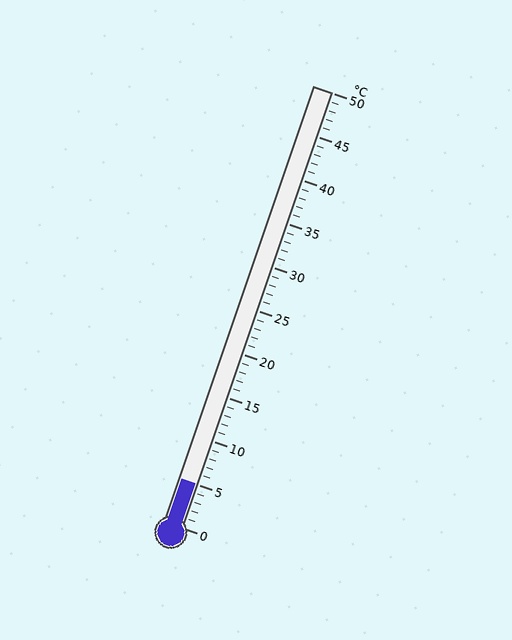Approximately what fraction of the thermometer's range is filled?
The thermometer is filled to approximately 10% of its range.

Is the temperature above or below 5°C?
The temperature is at 5°C.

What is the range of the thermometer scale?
The thermometer scale ranges from 0°C to 50°C.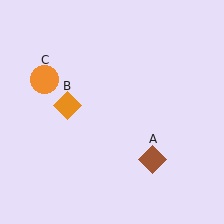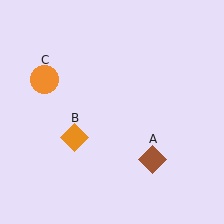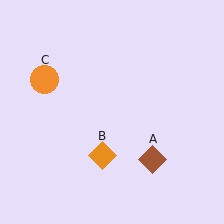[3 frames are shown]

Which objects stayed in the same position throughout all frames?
Brown diamond (object A) and orange circle (object C) remained stationary.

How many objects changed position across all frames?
1 object changed position: orange diamond (object B).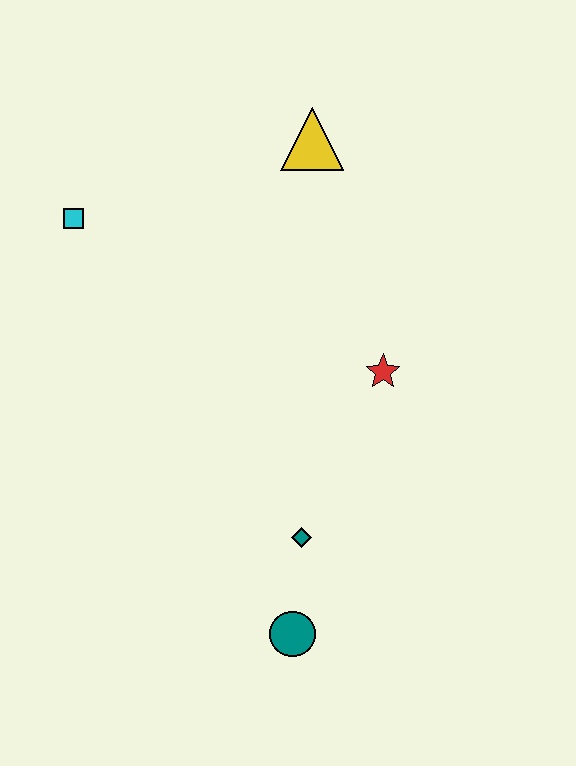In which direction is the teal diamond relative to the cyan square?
The teal diamond is below the cyan square.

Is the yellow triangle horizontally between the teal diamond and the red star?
Yes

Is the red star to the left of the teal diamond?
No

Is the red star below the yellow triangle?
Yes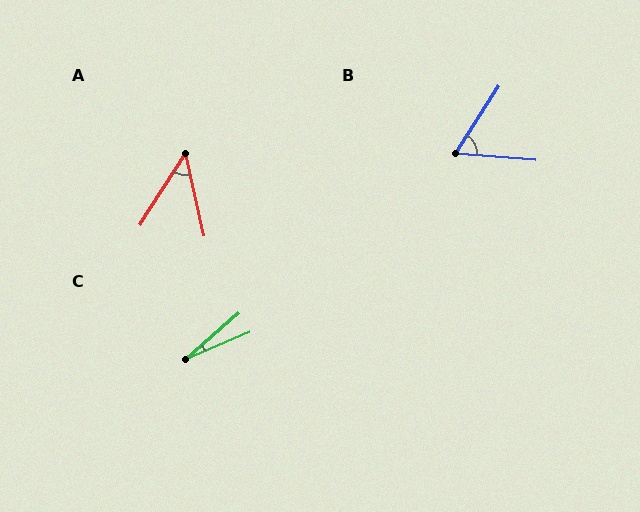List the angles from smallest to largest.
C (18°), A (45°), B (62°).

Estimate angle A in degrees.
Approximately 45 degrees.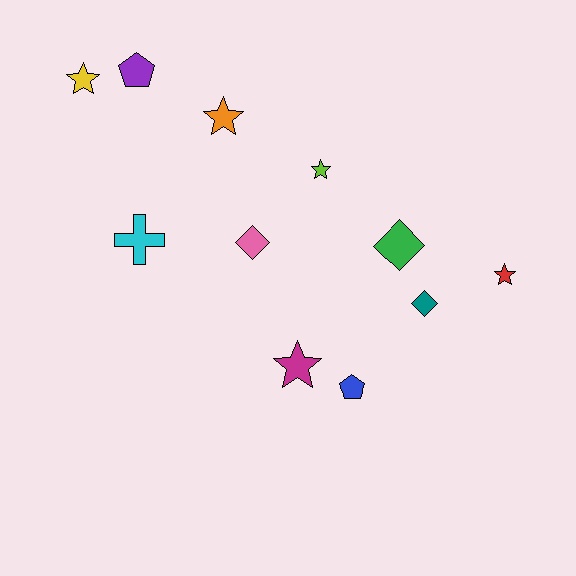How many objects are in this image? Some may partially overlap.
There are 11 objects.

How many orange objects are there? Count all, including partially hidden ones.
There is 1 orange object.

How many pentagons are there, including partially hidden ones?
There are 2 pentagons.